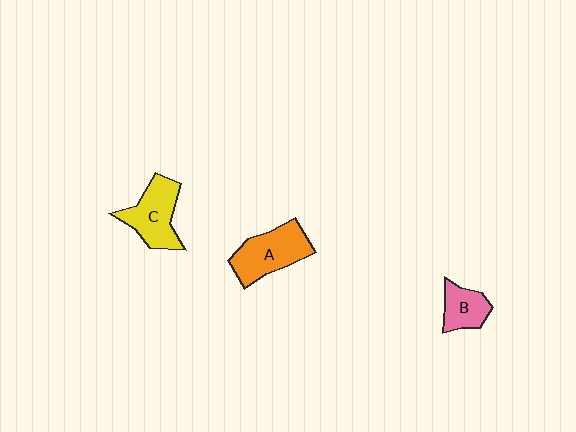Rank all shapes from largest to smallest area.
From largest to smallest: A (orange), C (yellow), B (pink).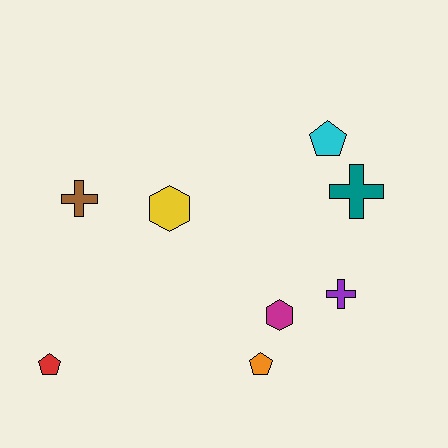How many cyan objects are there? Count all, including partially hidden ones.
There is 1 cyan object.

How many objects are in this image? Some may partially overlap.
There are 8 objects.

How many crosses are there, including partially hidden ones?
There are 3 crosses.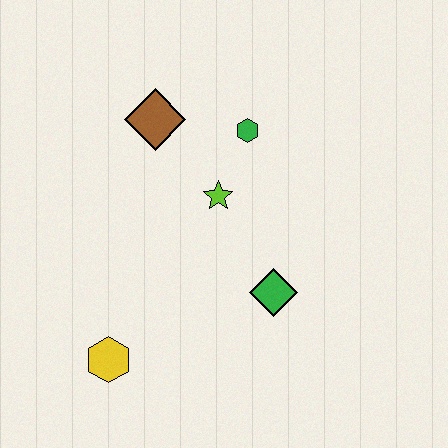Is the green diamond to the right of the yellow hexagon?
Yes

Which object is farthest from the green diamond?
The brown diamond is farthest from the green diamond.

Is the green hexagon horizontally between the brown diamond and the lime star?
No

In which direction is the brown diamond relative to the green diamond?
The brown diamond is above the green diamond.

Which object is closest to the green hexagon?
The lime star is closest to the green hexagon.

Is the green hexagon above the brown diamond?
No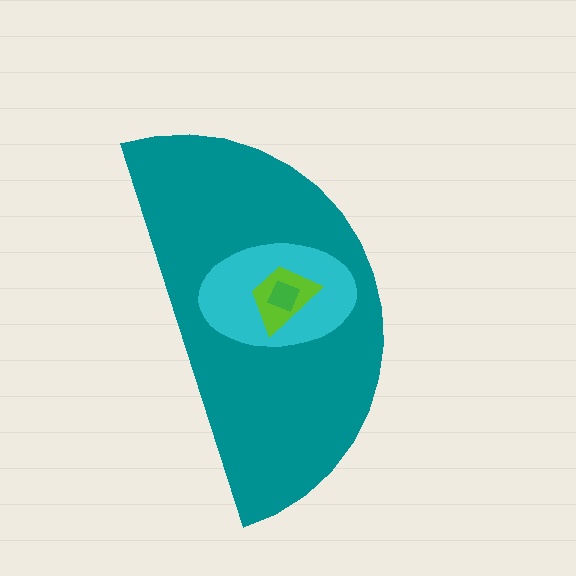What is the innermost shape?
The green square.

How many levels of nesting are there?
4.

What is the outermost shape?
The teal semicircle.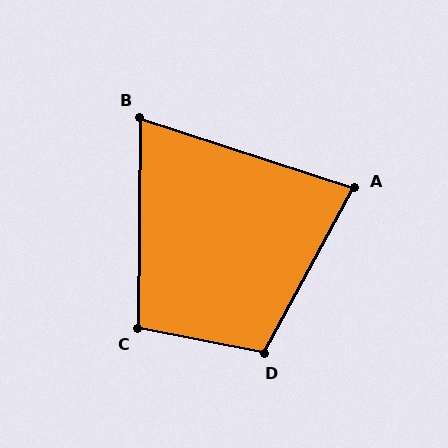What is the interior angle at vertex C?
Approximately 101 degrees (obtuse).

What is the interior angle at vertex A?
Approximately 79 degrees (acute).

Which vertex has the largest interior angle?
D, at approximately 107 degrees.